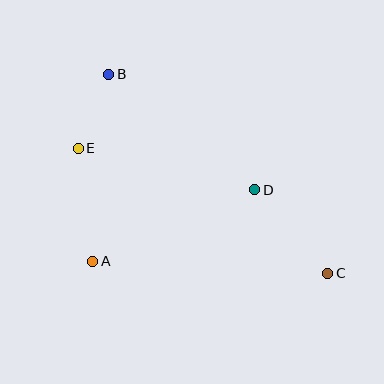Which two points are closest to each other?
Points B and E are closest to each other.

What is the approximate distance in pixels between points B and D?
The distance between B and D is approximately 186 pixels.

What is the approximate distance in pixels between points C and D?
The distance between C and D is approximately 111 pixels.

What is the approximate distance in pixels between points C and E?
The distance between C and E is approximately 279 pixels.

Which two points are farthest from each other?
Points B and C are farthest from each other.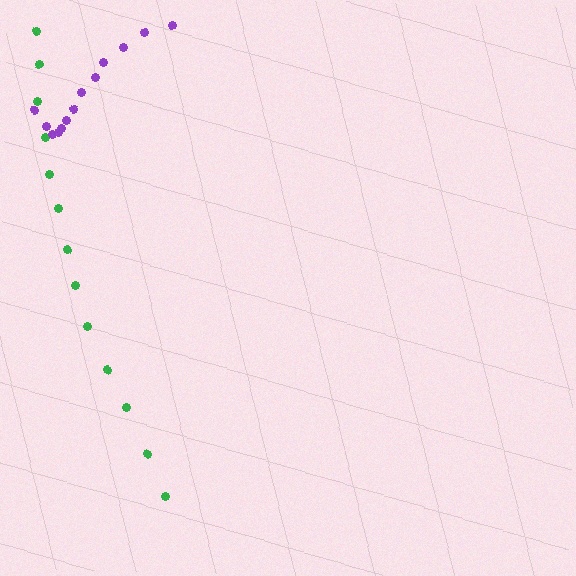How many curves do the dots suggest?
There are 2 distinct paths.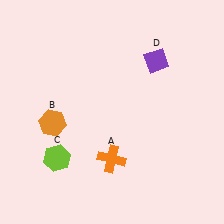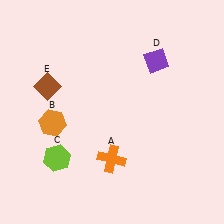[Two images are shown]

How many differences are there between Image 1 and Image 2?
There is 1 difference between the two images.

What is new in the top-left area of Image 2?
A brown diamond (E) was added in the top-left area of Image 2.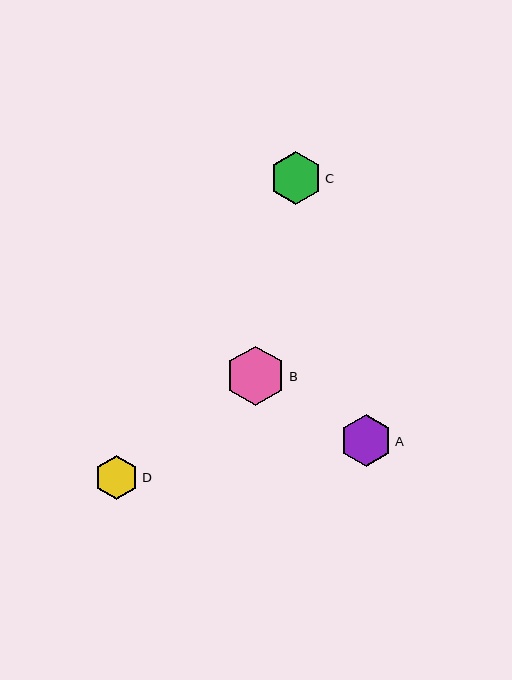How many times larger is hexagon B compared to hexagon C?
Hexagon B is approximately 1.1 times the size of hexagon C.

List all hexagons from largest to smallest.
From largest to smallest: B, C, A, D.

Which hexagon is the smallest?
Hexagon D is the smallest with a size of approximately 44 pixels.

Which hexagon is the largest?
Hexagon B is the largest with a size of approximately 60 pixels.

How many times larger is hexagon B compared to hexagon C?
Hexagon B is approximately 1.1 times the size of hexagon C.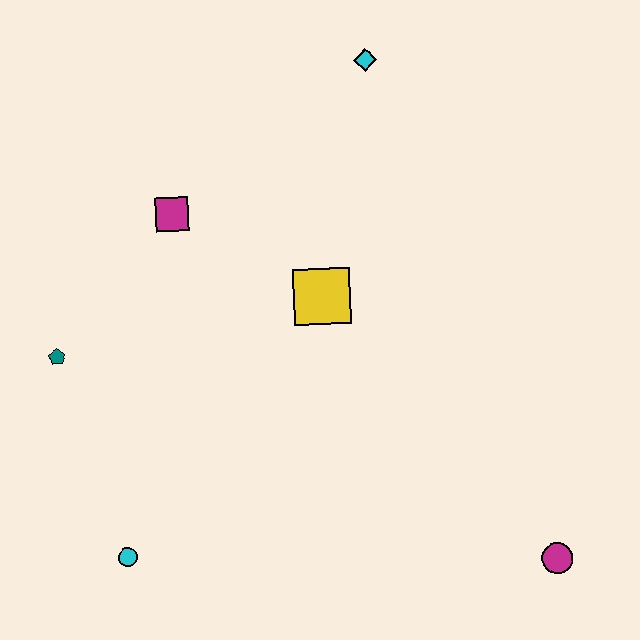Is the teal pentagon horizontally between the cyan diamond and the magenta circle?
No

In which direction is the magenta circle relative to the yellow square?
The magenta circle is below the yellow square.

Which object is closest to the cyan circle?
The teal pentagon is closest to the cyan circle.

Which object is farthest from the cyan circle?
The cyan diamond is farthest from the cyan circle.